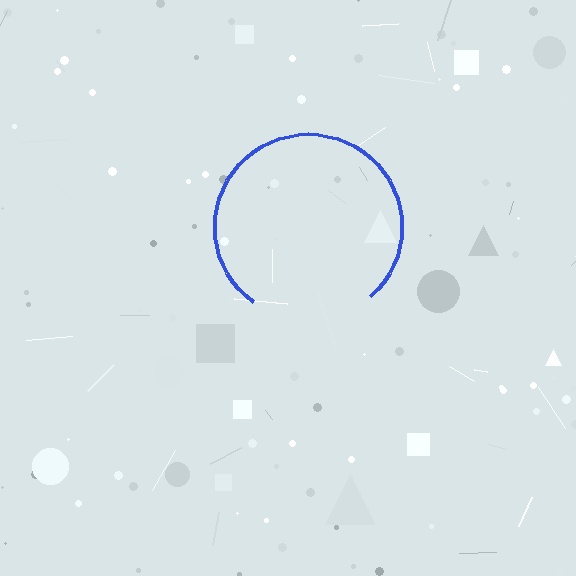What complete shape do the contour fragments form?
The contour fragments form a circle.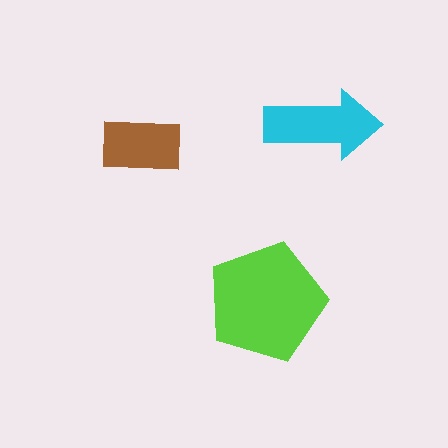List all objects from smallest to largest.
The brown rectangle, the cyan arrow, the lime pentagon.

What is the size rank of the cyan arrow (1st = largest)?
2nd.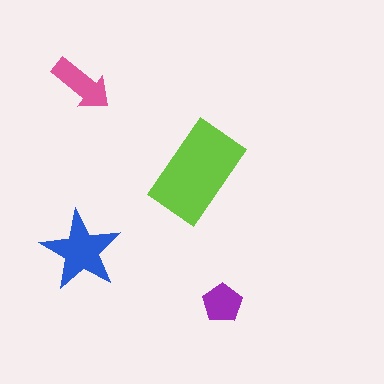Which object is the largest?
The lime rectangle.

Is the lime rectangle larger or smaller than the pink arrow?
Larger.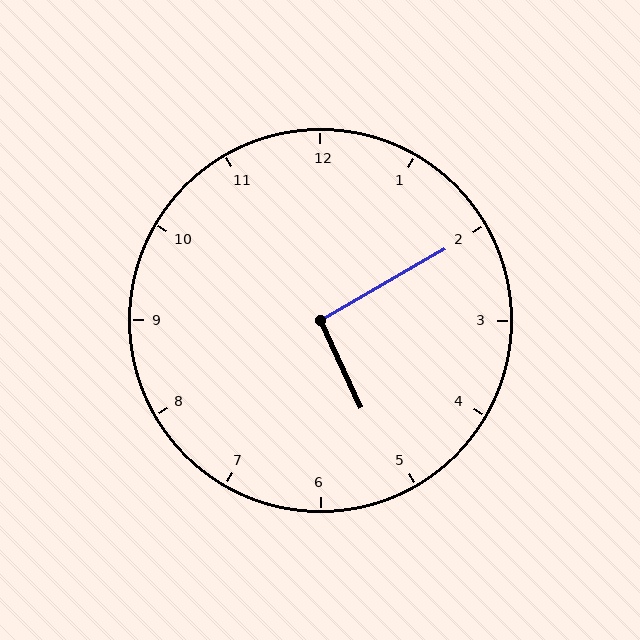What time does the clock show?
5:10.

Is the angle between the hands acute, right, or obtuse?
It is right.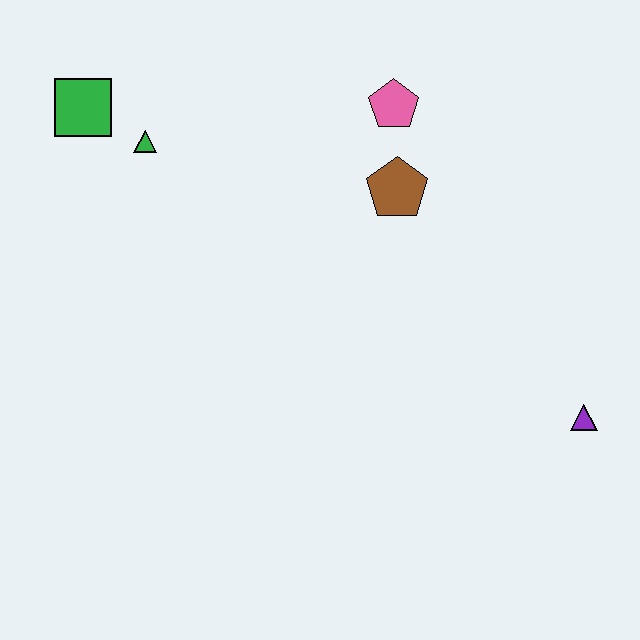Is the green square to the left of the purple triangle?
Yes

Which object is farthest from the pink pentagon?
The purple triangle is farthest from the pink pentagon.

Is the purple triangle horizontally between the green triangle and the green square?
No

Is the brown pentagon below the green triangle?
Yes